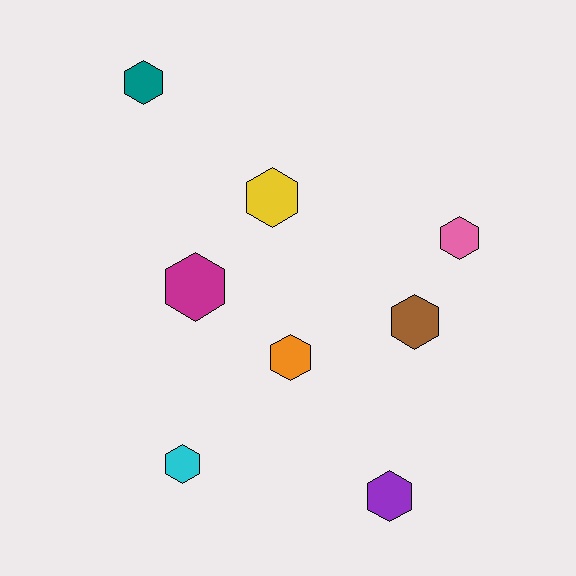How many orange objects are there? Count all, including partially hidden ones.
There is 1 orange object.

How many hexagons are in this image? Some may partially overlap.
There are 8 hexagons.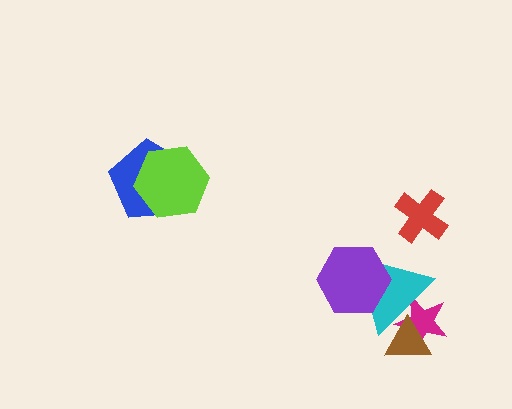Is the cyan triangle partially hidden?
Yes, it is partially covered by another shape.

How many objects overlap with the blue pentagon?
1 object overlaps with the blue pentagon.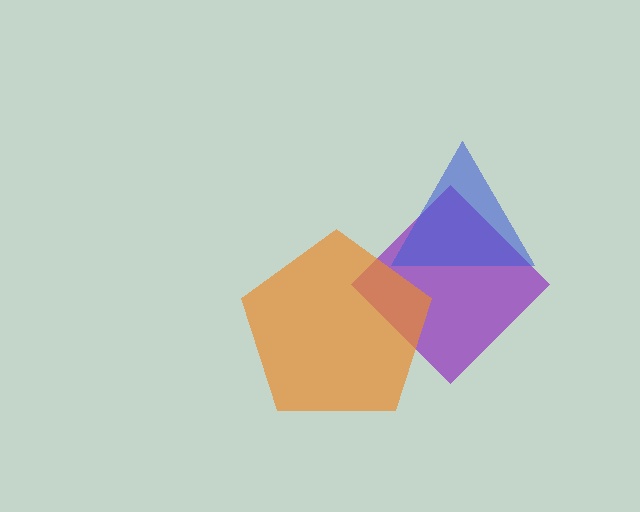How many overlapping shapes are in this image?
There are 3 overlapping shapes in the image.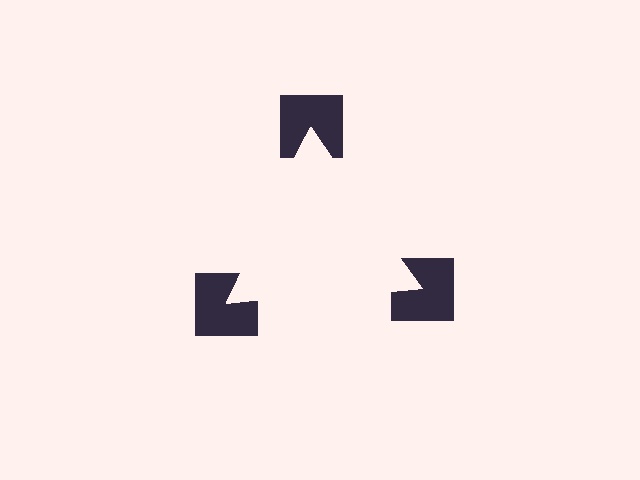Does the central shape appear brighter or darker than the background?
It typically appears slightly brighter than the background, even though no actual brightness change is drawn.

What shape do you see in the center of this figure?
An illusory triangle — its edges are inferred from the aligned wedge cuts in the notched squares, not physically drawn.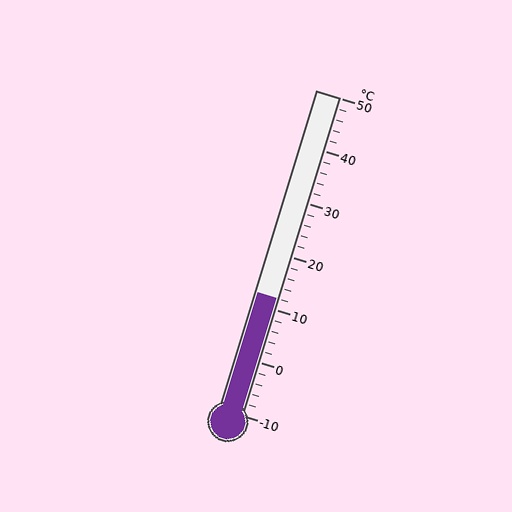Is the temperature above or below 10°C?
The temperature is above 10°C.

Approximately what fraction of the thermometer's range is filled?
The thermometer is filled to approximately 35% of its range.